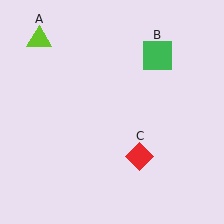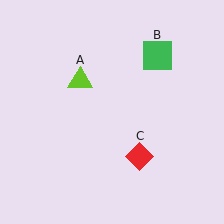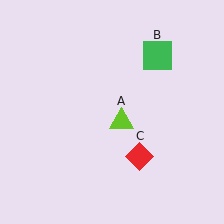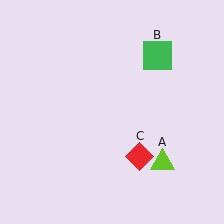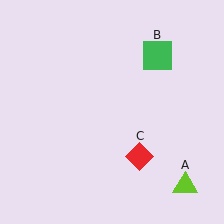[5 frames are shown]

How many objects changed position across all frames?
1 object changed position: lime triangle (object A).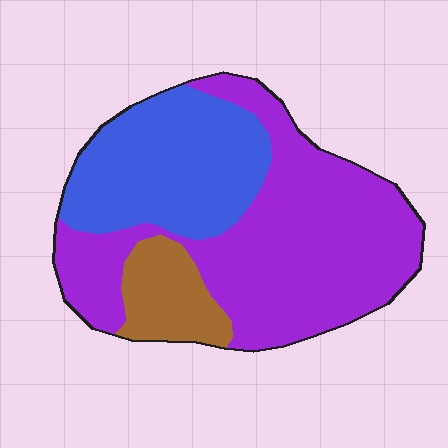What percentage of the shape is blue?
Blue covers 32% of the shape.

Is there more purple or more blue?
Purple.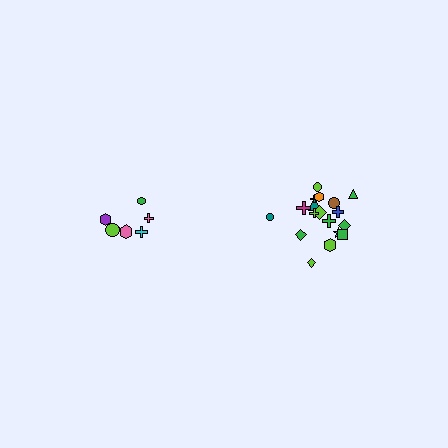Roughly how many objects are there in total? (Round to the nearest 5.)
Roughly 25 objects in total.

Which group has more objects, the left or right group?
The right group.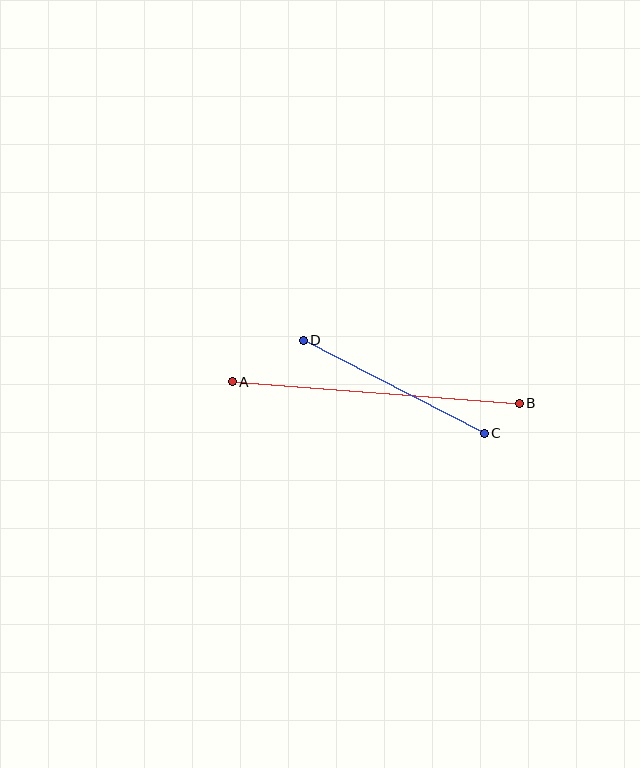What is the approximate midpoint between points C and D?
The midpoint is at approximately (394, 387) pixels.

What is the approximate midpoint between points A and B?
The midpoint is at approximately (376, 393) pixels.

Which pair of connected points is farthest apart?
Points A and B are farthest apart.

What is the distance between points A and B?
The distance is approximately 288 pixels.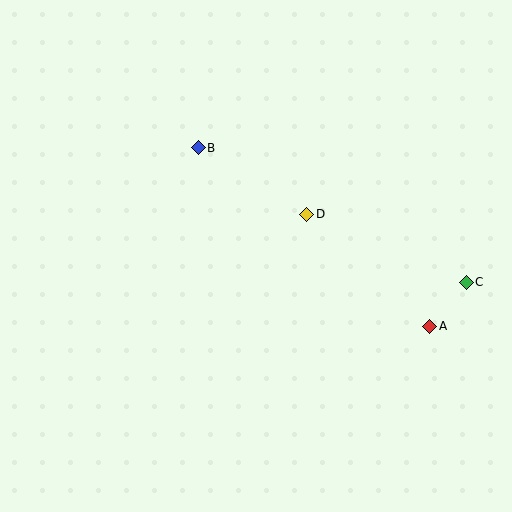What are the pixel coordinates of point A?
Point A is at (430, 326).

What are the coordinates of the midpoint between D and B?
The midpoint between D and B is at (252, 181).